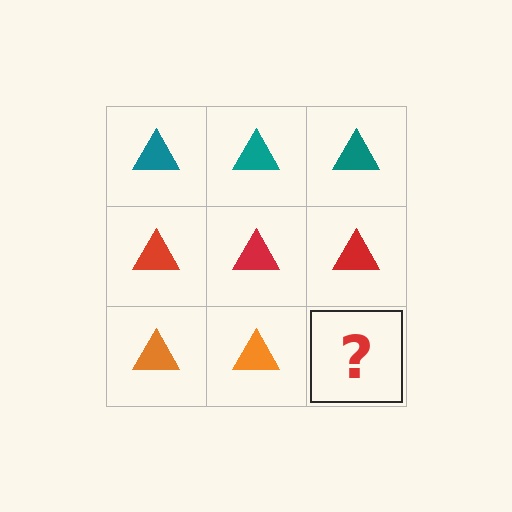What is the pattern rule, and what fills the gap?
The rule is that each row has a consistent color. The gap should be filled with an orange triangle.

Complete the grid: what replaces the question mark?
The question mark should be replaced with an orange triangle.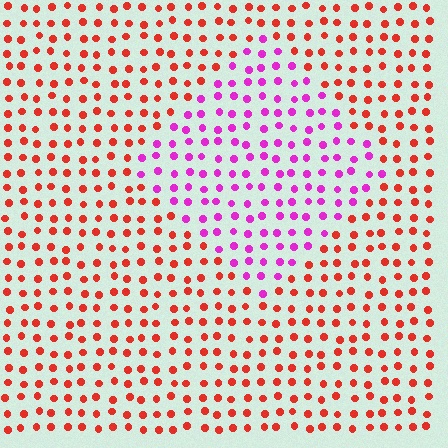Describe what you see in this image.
The image is filled with small red elements in a uniform arrangement. A diamond-shaped region is visible where the elements are tinted to a slightly different hue, forming a subtle color boundary.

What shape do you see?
I see a diamond.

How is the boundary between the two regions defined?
The boundary is defined purely by a slight shift in hue (about 57 degrees). Spacing, size, and orientation are identical on both sides.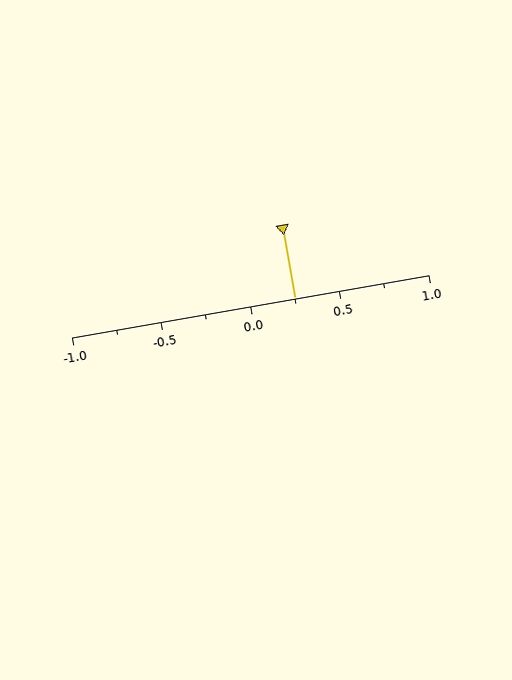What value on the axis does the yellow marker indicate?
The marker indicates approximately 0.25.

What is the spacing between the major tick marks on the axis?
The major ticks are spaced 0.5 apart.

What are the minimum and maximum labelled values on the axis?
The axis runs from -1.0 to 1.0.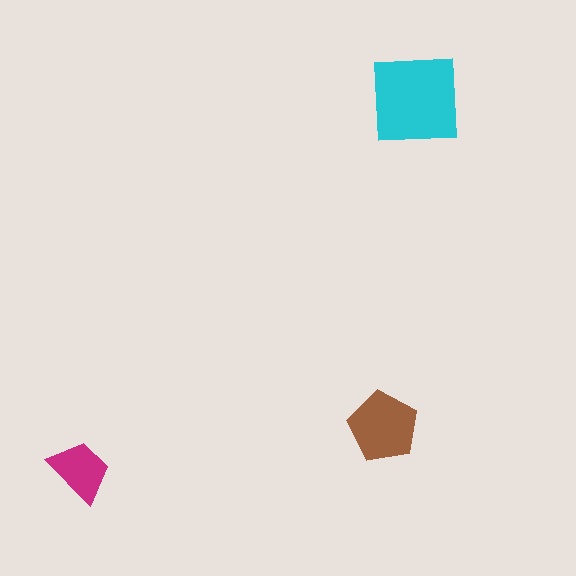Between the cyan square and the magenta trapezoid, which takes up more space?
The cyan square.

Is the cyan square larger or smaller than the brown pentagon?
Larger.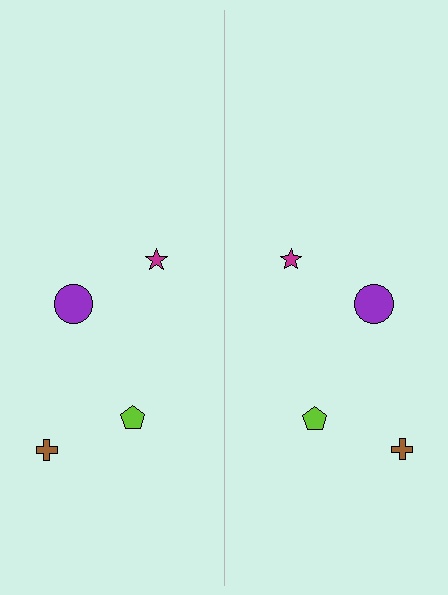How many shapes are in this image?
There are 8 shapes in this image.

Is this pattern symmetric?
Yes, this pattern has bilateral (reflection) symmetry.